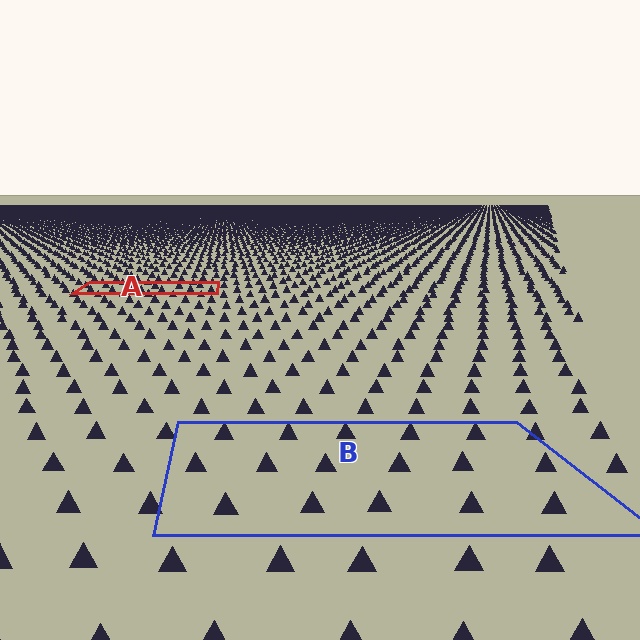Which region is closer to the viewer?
Region B is closer. The texture elements there are larger and more spread out.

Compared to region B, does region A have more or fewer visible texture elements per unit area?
Region A has more texture elements per unit area — they are packed more densely because it is farther away.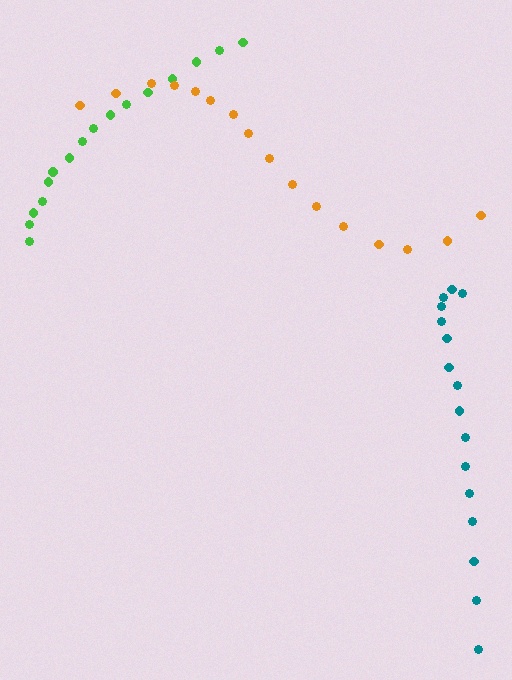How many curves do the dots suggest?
There are 3 distinct paths.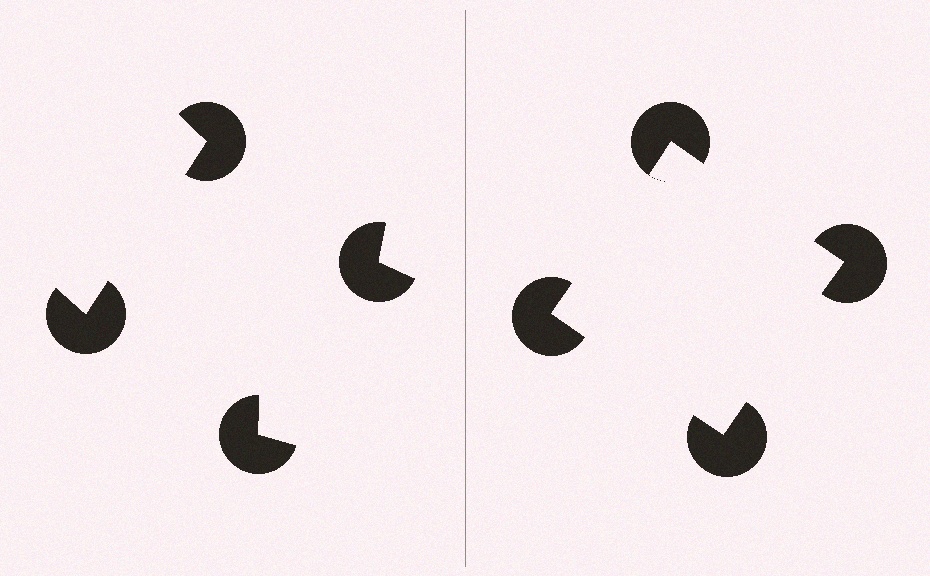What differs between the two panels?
The pac-man discs are positioned identically on both sides; only the wedge orientations differ. On the right they align to a square; on the left they are misaligned.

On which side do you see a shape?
An illusory square appears on the right side. On the left side the wedge cuts are rotated, so no coherent shape forms.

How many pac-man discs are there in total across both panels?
8 — 4 on each side.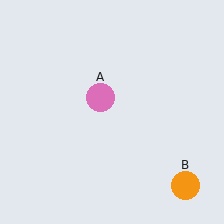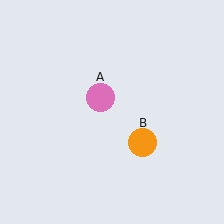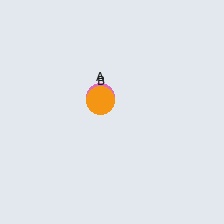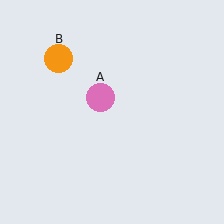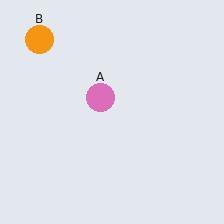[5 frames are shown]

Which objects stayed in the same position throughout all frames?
Pink circle (object A) remained stationary.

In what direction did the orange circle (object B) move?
The orange circle (object B) moved up and to the left.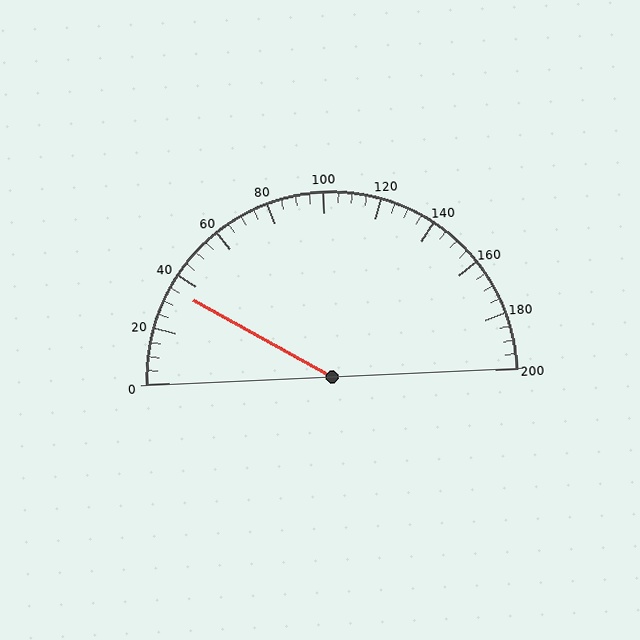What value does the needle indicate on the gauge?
The needle indicates approximately 35.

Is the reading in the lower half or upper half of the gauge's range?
The reading is in the lower half of the range (0 to 200).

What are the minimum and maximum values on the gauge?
The gauge ranges from 0 to 200.